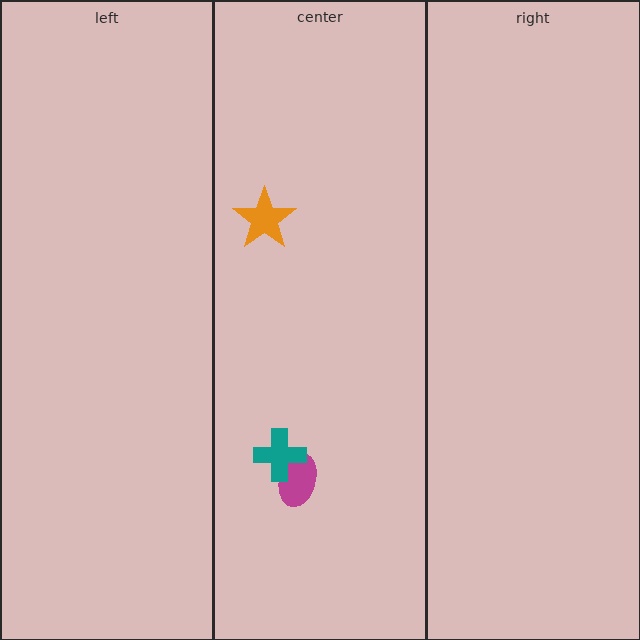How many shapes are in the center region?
3.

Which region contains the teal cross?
The center region.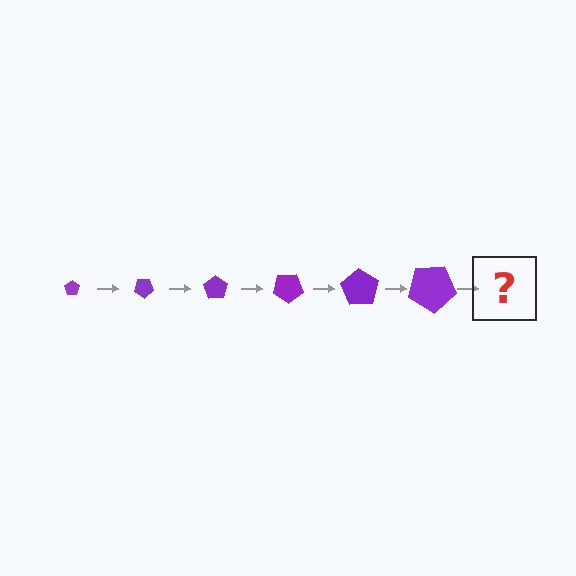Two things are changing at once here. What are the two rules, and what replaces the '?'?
The two rules are that the pentagon grows larger each step and it rotates 35 degrees each step. The '?' should be a pentagon, larger than the previous one and rotated 210 degrees from the start.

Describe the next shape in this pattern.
It should be a pentagon, larger than the previous one and rotated 210 degrees from the start.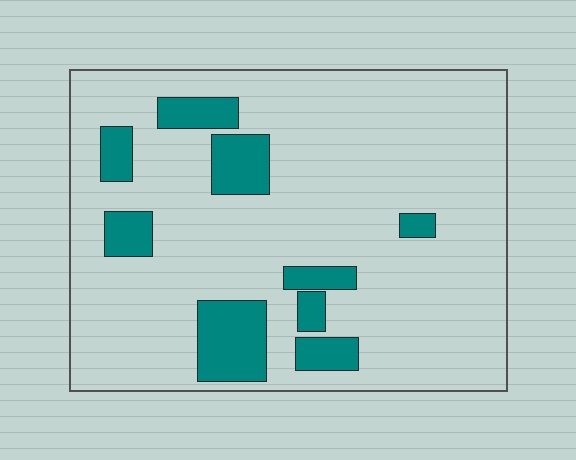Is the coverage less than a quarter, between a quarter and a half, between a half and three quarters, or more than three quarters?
Less than a quarter.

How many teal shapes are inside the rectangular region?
9.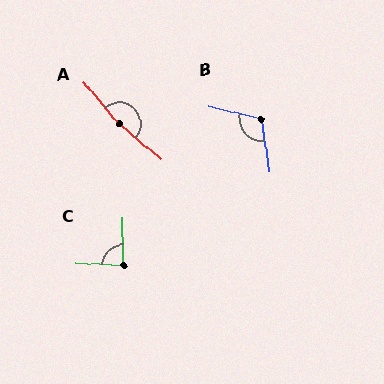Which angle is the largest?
A, at approximately 170 degrees.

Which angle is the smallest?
C, at approximately 86 degrees.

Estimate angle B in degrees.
Approximately 111 degrees.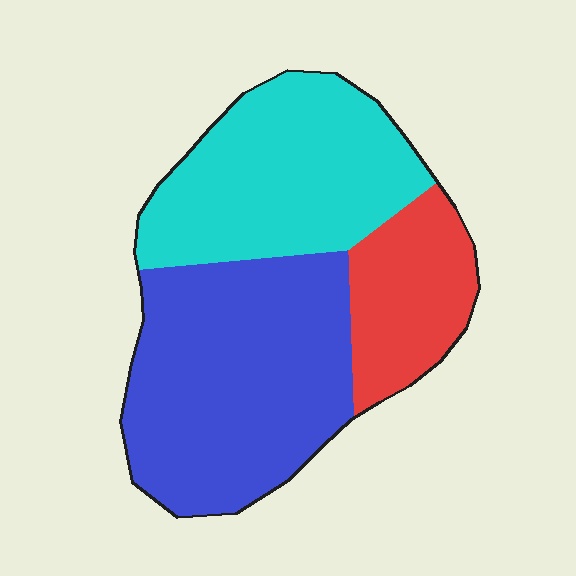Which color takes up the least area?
Red, at roughly 20%.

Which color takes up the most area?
Blue, at roughly 45%.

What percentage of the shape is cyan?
Cyan covers around 35% of the shape.